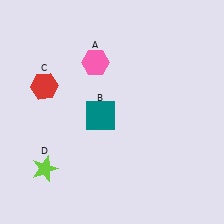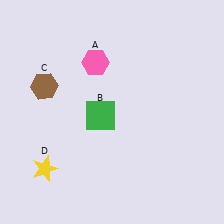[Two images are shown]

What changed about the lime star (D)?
In Image 1, D is lime. In Image 2, it changed to yellow.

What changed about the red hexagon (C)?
In Image 1, C is red. In Image 2, it changed to brown.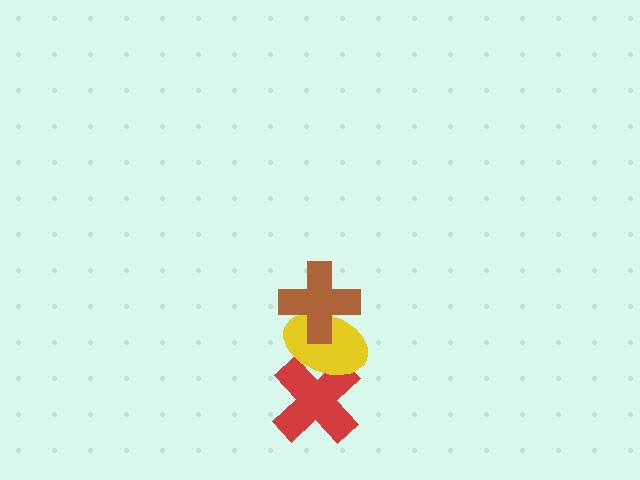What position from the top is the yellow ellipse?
The yellow ellipse is 2nd from the top.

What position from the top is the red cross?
The red cross is 3rd from the top.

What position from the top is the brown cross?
The brown cross is 1st from the top.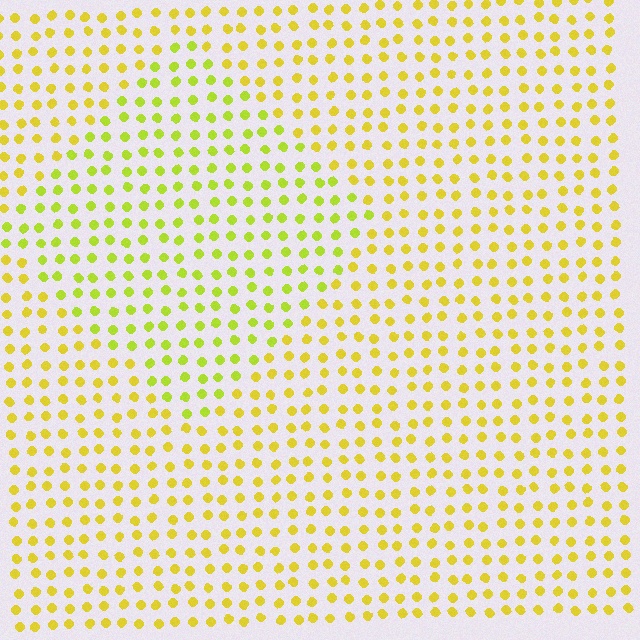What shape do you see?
I see a diamond.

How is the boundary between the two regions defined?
The boundary is defined purely by a slight shift in hue (about 23 degrees). Spacing, size, and orientation are identical on both sides.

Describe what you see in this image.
The image is filled with small yellow elements in a uniform arrangement. A diamond-shaped region is visible where the elements are tinted to a slightly different hue, forming a subtle color boundary.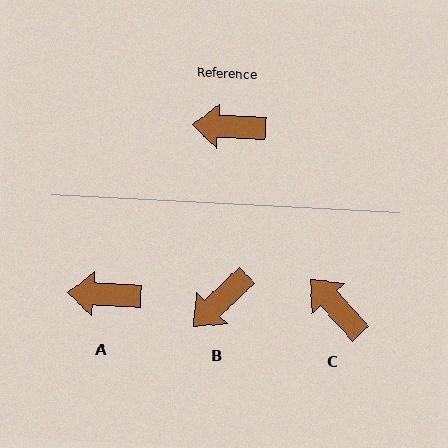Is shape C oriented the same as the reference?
No, it is off by about 44 degrees.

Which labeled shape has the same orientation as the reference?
A.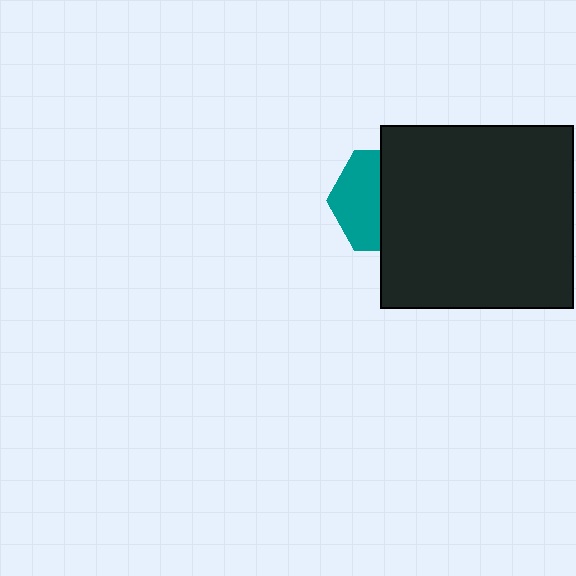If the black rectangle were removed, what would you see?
You would see the complete teal hexagon.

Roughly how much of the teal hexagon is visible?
About half of it is visible (roughly 45%).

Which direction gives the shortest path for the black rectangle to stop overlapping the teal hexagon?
Moving right gives the shortest separation.